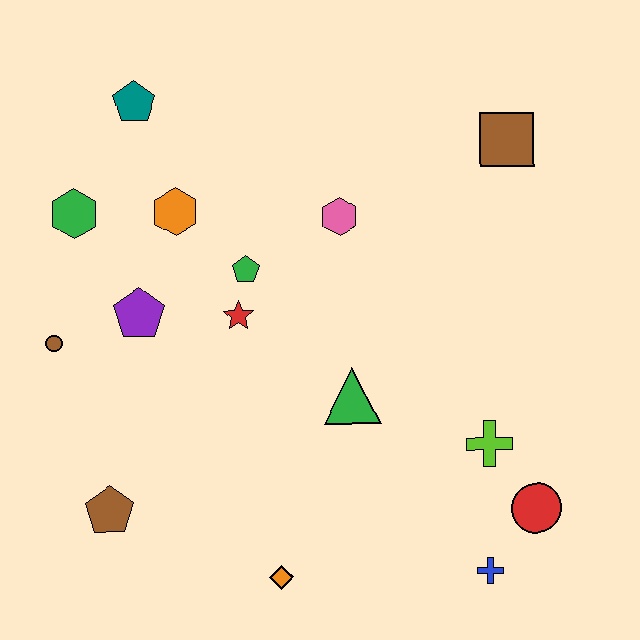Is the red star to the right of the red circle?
No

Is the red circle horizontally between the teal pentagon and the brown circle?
No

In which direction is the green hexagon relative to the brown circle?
The green hexagon is above the brown circle.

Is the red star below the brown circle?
No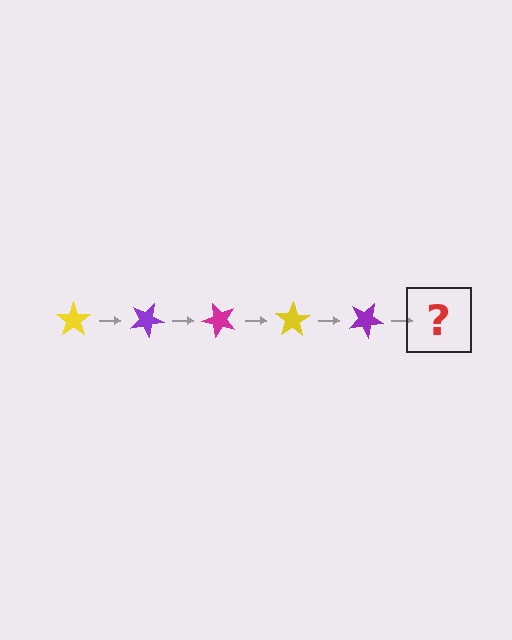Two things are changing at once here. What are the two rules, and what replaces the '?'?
The two rules are that it rotates 25 degrees each step and the color cycles through yellow, purple, and magenta. The '?' should be a magenta star, rotated 125 degrees from the start.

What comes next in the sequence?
The next element should be a magenta star, rotated 125 degrees from the start.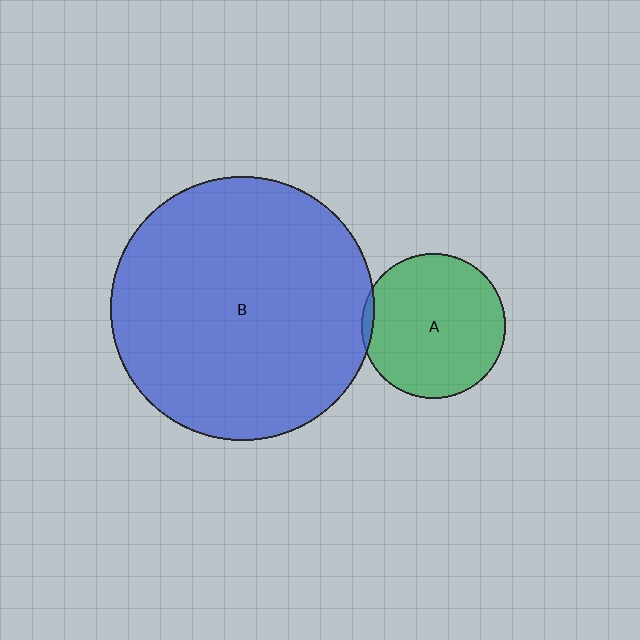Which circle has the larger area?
Circle B (blue).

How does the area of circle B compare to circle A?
Approximately 3.4 times.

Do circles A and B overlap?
Yes.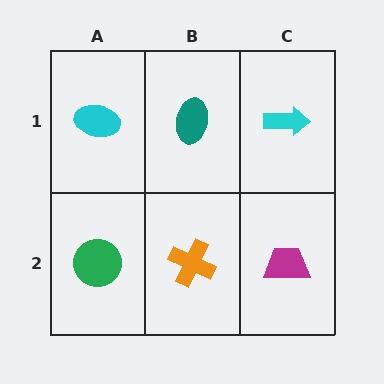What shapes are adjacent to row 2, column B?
A teal ellipse (row 1, column B), a green circle (row 2, column A), a magenta trapezoid (row 2, column C).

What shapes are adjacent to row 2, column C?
A cyan arrow (row 1, column C), an orange cross (row 2, column B).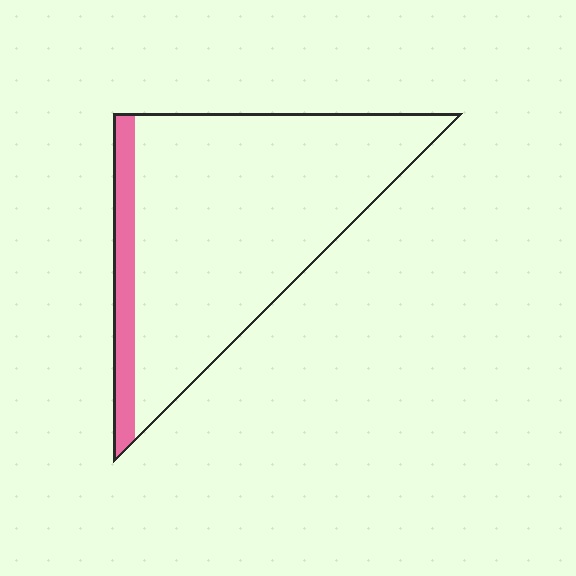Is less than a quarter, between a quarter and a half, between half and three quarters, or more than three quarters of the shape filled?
Less than a quarter.